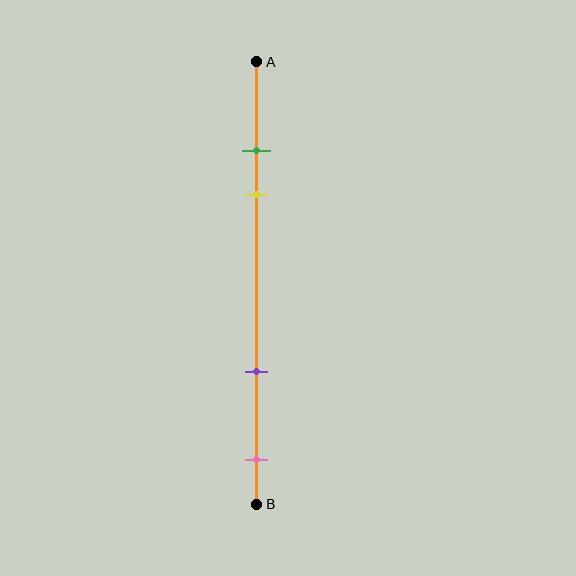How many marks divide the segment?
There are 4 marks dividing the segment.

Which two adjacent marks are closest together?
The green and yellow marks are the closest adjacent pair.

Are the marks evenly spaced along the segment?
No, the marks are not evenly spaced.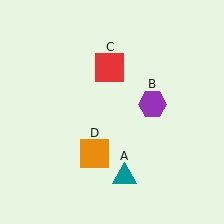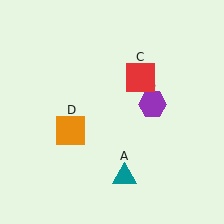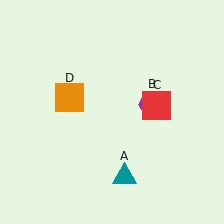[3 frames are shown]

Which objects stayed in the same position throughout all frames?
Teal triangle (object A) and purple hexagon (object B) remained stationary.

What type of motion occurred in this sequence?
The red square (object C), orange square (object D) rotated clockwise around the center of the scene.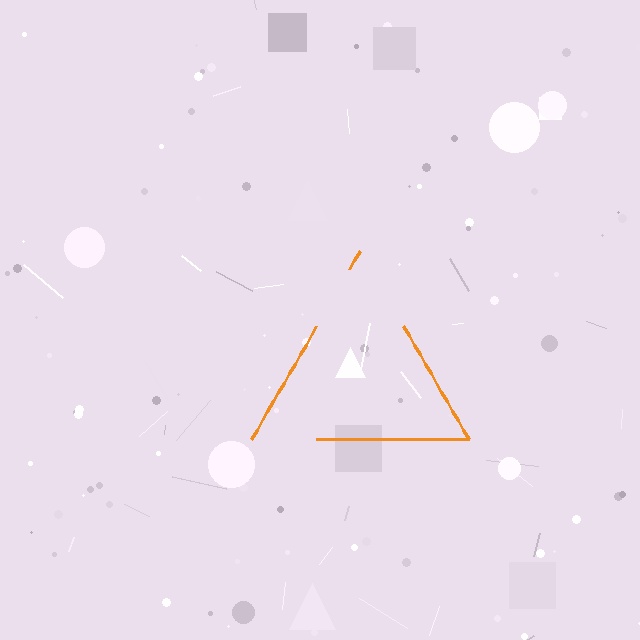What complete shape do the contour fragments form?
The contour fragments form a triangle.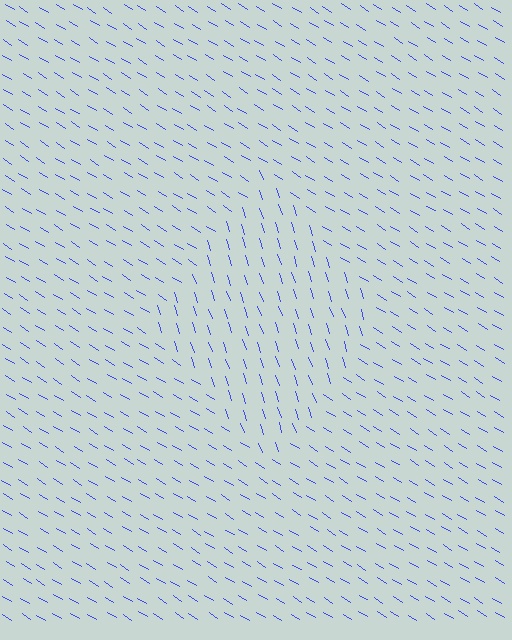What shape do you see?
I see a diamond.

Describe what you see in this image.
The image is filled with small blue line segments. A diamond region in the image has lines oriented differently from the surrounding lines, creating a visible texture boundary.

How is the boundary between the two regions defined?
The boundary is defined purely by a change in line orientation (approximately 40 degrees difference). All lines are the same color and thickness.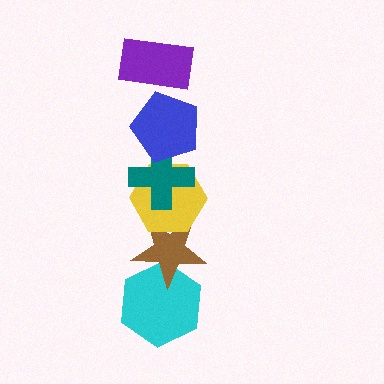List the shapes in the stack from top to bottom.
From top to bottom: the purple rectangle, the blue pentagon, the teal cross, the yellow hexagon, the brown star, the cyan hexagon.